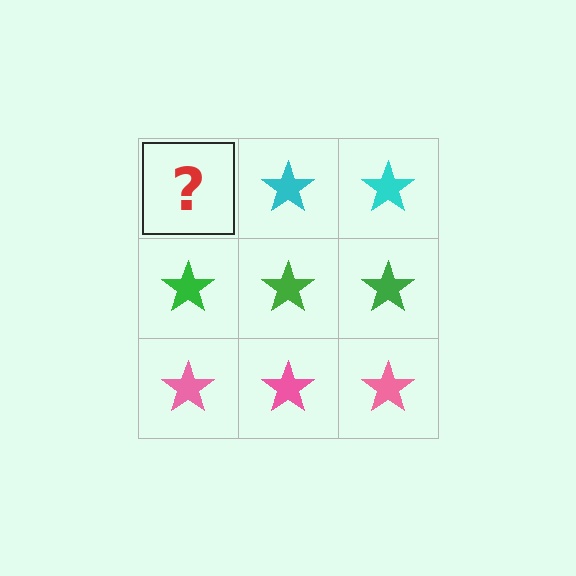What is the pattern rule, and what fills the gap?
The rule is that each row has a consistent color. The gap should be filled with a cyan star.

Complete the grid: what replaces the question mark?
The question mark should be replaced with a cyan star.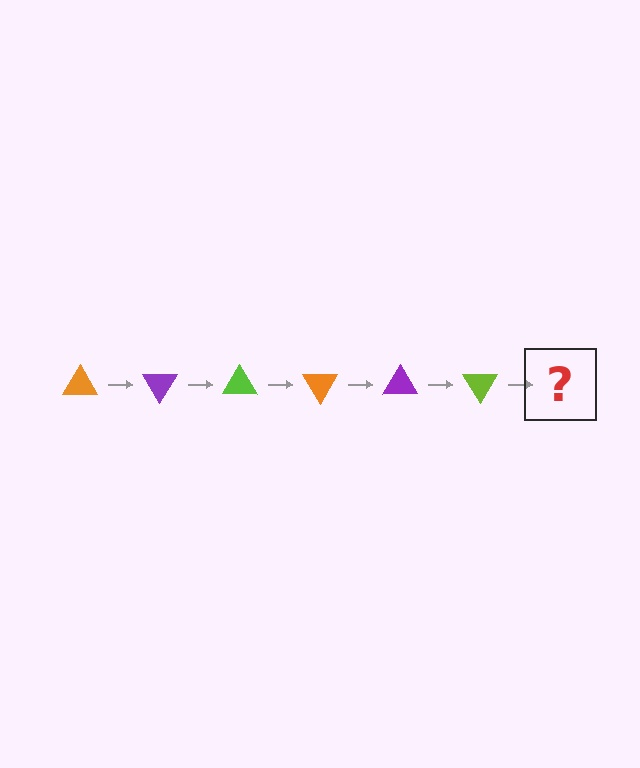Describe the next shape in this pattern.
It should be an orange triangle, rotated 360 degrees from the start.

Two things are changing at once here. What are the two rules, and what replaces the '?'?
The two rules are that it rotates 60 degrees each step and the color cycles through orange, purple, and lime. The '?' should be an orange triangle, rotated 360 degrees from the start.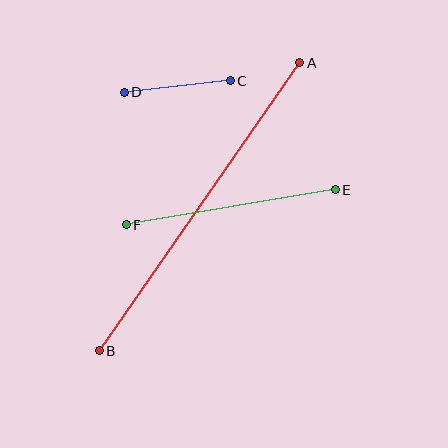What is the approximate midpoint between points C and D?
The midpoint is at approximately (177, 87) pixels.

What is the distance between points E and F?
The distance is approximately 212 pixels.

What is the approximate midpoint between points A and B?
The midpoint is at approximately (199, 207) pixels.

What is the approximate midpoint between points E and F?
The midpoint is at approximately (231, 207) pixels.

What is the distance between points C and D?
The distance is approximately 107 pixels.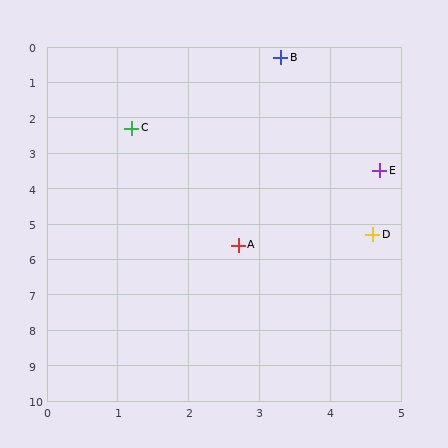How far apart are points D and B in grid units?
Points D and B are about 5.2 grid units apart.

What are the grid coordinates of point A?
Point A is at approximately (2.7, 5.6).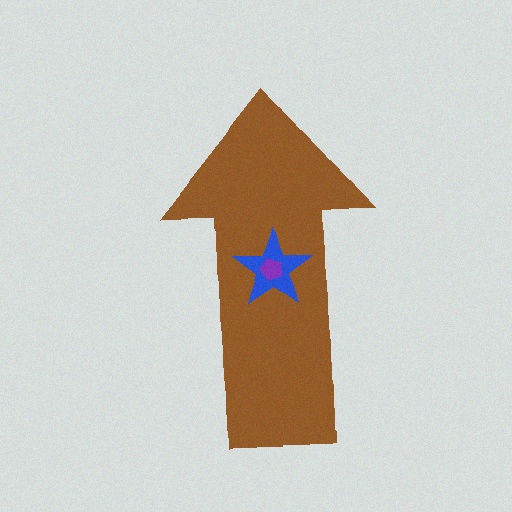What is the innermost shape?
The purple pentagon.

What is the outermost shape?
The brown arrow.